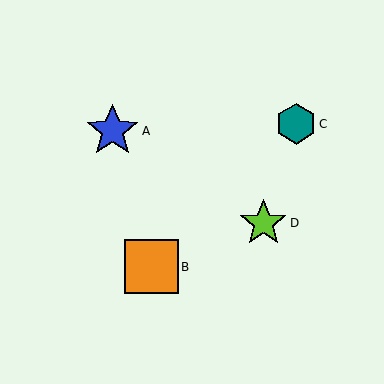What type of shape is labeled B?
Shape B is an orange square.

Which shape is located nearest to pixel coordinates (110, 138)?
The blue star (labeled A) at (113, 131) is nearest to that location.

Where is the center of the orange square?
The center of the orange square is at (152, 267).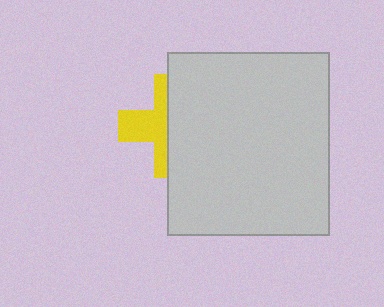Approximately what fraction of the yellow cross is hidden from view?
Roughly 54% of the yellow cross is hidden behind the light gray rectangle.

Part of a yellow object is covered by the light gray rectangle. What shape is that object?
It is a cross.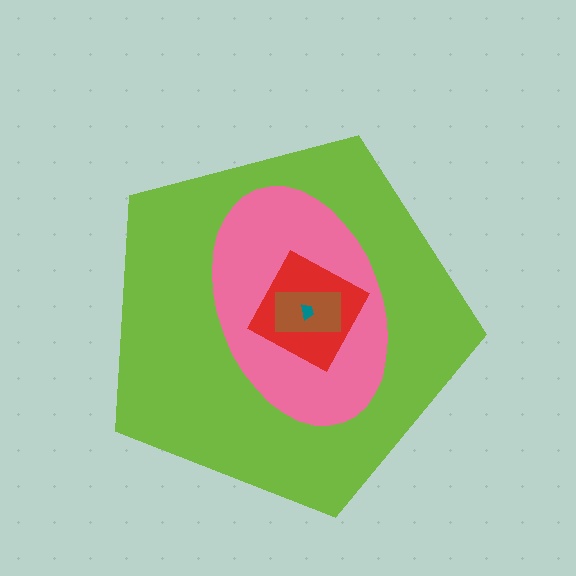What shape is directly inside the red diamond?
The brown rectangle.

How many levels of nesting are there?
5.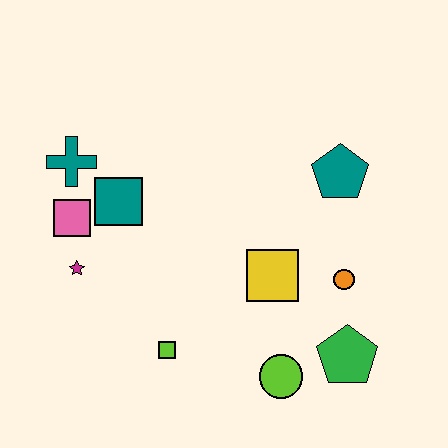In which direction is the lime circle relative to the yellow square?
The lime circle is below the yellow square.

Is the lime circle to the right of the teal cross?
Yes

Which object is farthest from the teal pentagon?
The magenta star is farthest from the teal pentagon.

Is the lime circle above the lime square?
No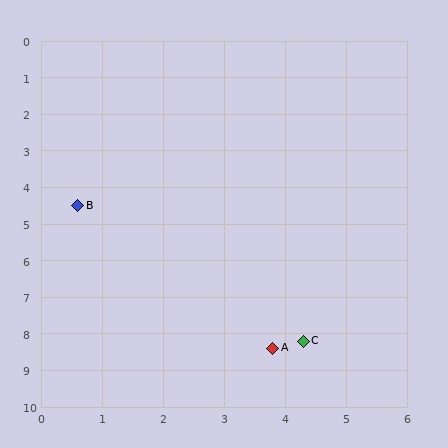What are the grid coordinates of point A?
Point A is at approximately (3.8, 8.4).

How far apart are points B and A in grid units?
Points B and A are about 5.0 grid units apart.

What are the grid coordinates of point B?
Point B is at approximately (0.6, 4.5).